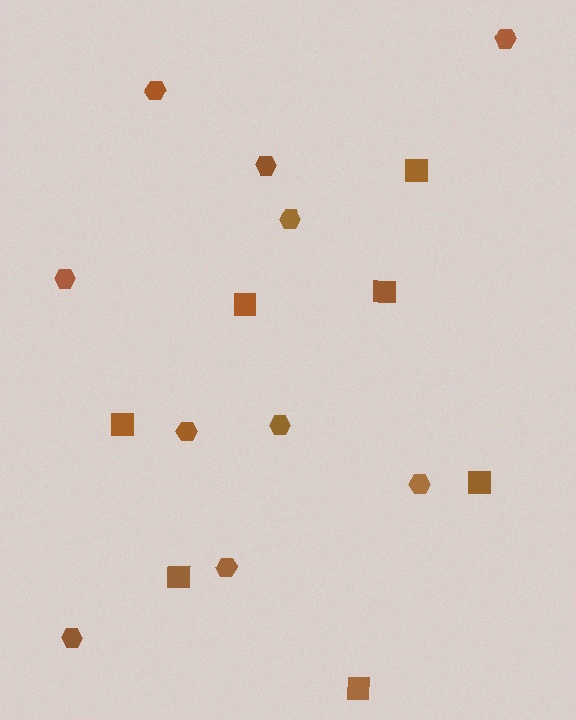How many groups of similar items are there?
There are 2 groups: one group of squares (7) and one group of hexagons (10).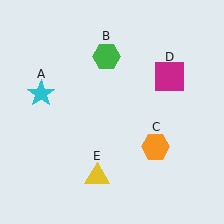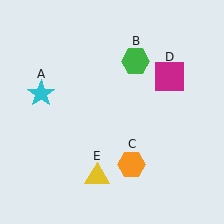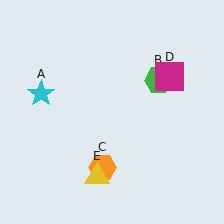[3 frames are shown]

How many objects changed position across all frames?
2 objects changed position: green hexagon (object B), orange hexagon (object C).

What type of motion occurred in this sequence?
The green hexagon (object B), orange hexagon (object C) rotated clockwise around the center of the scene.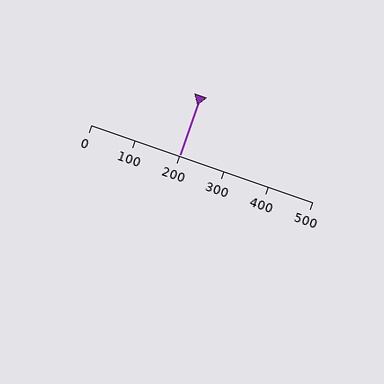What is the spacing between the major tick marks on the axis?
The major ticks are spaced 100 apart.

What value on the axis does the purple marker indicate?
The marker indicates approximately 200.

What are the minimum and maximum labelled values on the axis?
The axis runs from 0 to 500.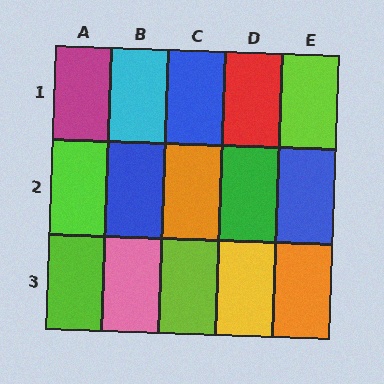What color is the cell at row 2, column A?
Lime.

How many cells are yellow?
1 cell is yellow.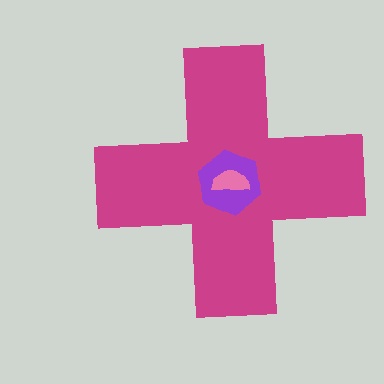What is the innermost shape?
The pink semicircle.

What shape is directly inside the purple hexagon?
The pink semicircle.